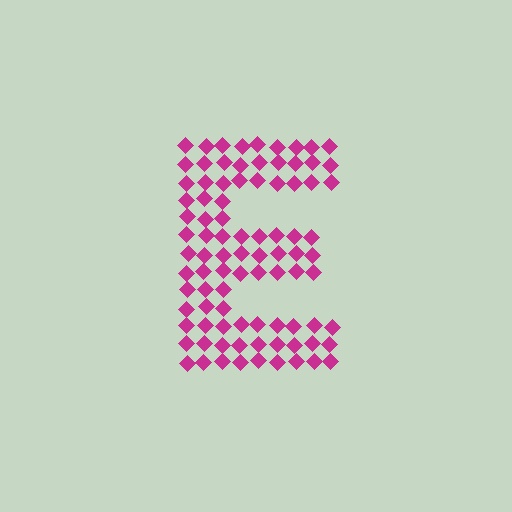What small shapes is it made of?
It is made of small diamonds.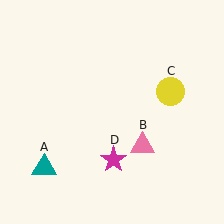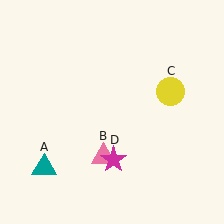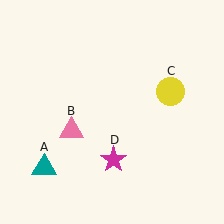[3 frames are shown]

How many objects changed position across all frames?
1 object changed position: pink triangle (object B).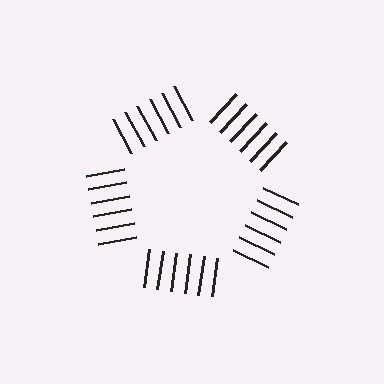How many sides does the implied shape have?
5 sides — the line-ends trace a pentagon.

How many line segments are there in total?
30 — 6 along each of the 5 edges.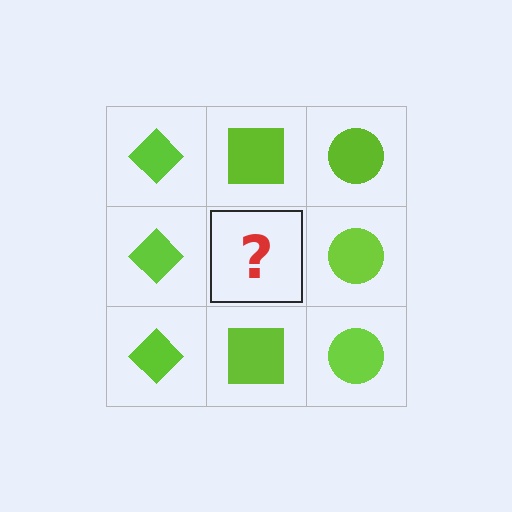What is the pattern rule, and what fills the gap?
The rule is that each column has a consistent shape. The gap should be filled with a lime square.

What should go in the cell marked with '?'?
The missing cell should contain a lime square.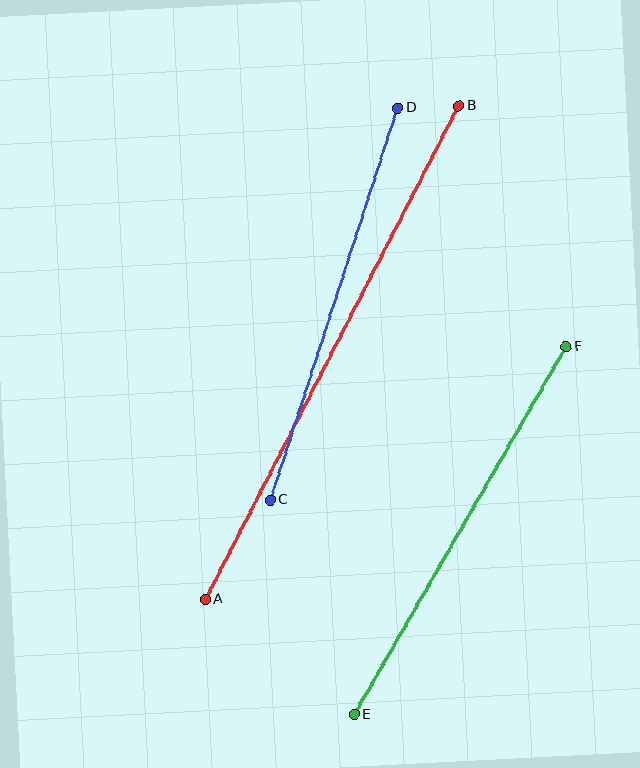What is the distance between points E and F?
The distance is approximately 424 pixels.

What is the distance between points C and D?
The distance is approximately 412 pixels.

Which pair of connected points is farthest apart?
Points A and B are farthest apart.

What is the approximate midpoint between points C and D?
The midpoint is at approximately (334, 304) pixels.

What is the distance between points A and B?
The distance is approximately 555 pixels.